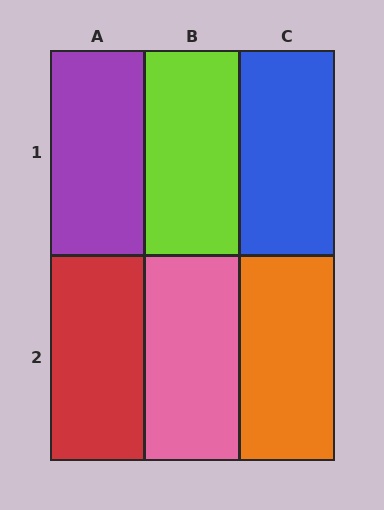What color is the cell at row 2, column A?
Red.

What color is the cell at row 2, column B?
Pink.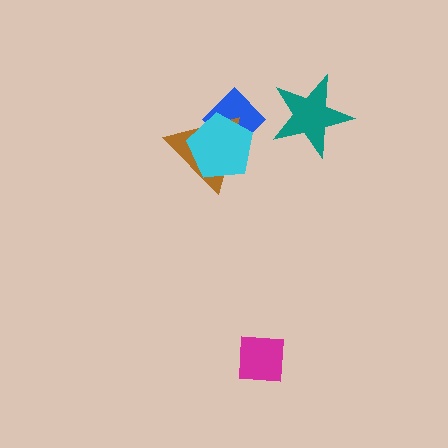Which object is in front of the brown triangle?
The cyan pentagon is in front of the brown triangle.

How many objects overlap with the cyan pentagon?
2 objects overlap with the cyan pentagon.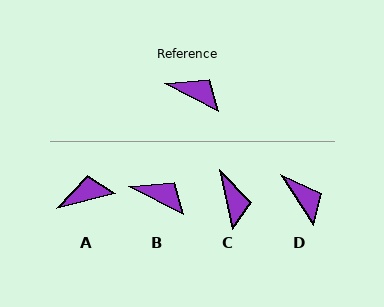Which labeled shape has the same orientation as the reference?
B.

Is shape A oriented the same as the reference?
No, it is off by about 41 degrees.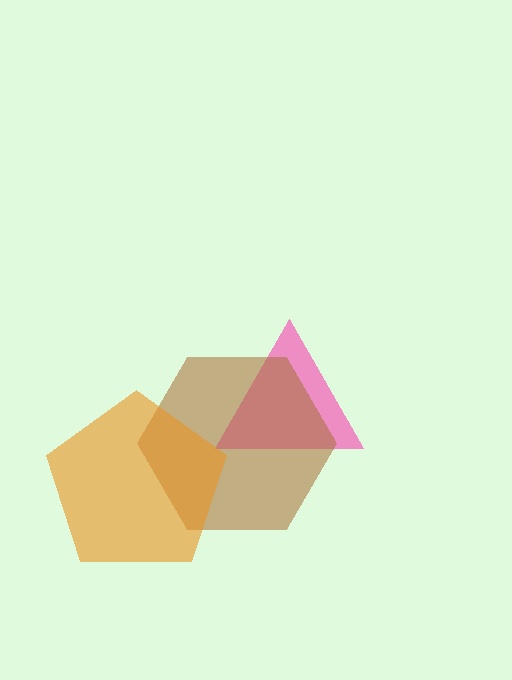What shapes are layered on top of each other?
The layered shapes are: a pink triangle, a brown hexagon, an orange pentagon.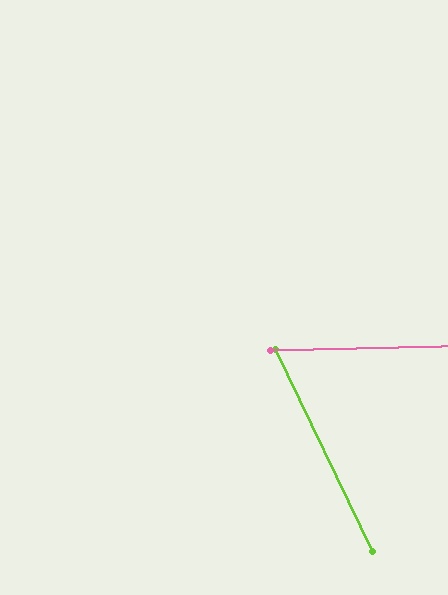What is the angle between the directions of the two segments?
Approximately 65 degrees.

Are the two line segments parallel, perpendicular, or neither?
Neither parallel nor perpendicular — they differ by about 65°.